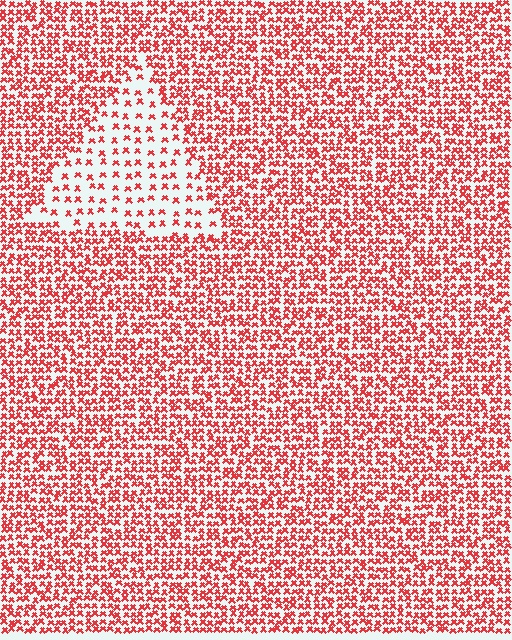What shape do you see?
I see a triangle.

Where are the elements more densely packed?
The elements are more densely packed outside the triangle boundary.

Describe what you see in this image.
The image contains small red elements arranged at two different densities. A triangle-shaped region is visible where the elements are less densely packed than the surrounding area.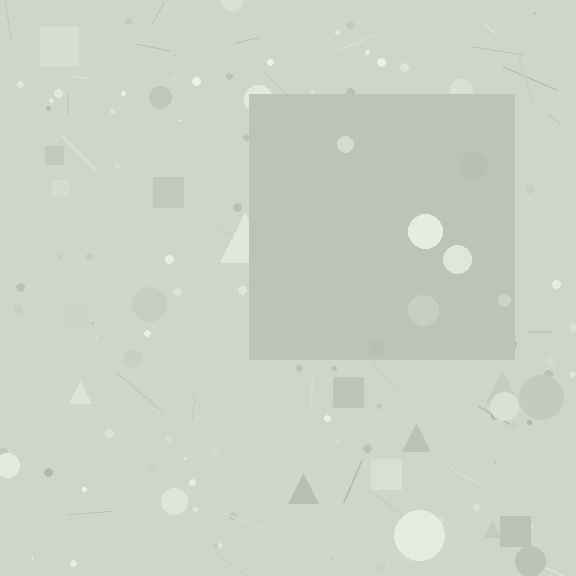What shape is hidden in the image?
A square is hidden in the image.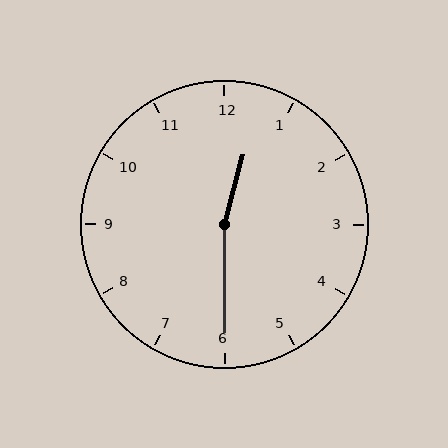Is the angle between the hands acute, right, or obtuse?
It is obtuse.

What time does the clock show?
12:30.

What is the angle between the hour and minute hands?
Approximately 165 degrees.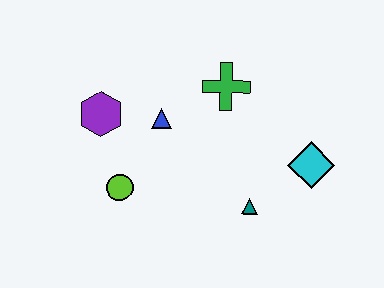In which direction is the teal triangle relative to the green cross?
The teal triangle is below the green cross.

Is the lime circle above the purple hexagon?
No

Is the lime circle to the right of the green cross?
No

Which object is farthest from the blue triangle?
The cyan diamond is farthest from the blue triangle.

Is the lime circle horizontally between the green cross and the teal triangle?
No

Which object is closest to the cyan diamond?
The teal triangle is closest to the cyan diamond.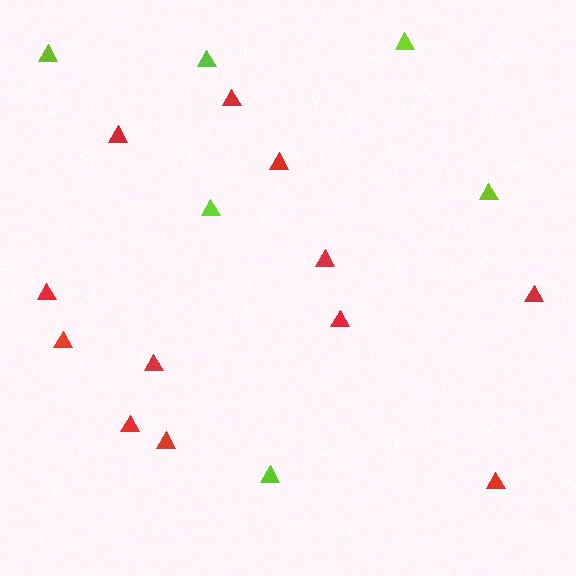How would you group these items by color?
There are 2 groups: one group of lime triangles (6) and one group of red triangles (12).